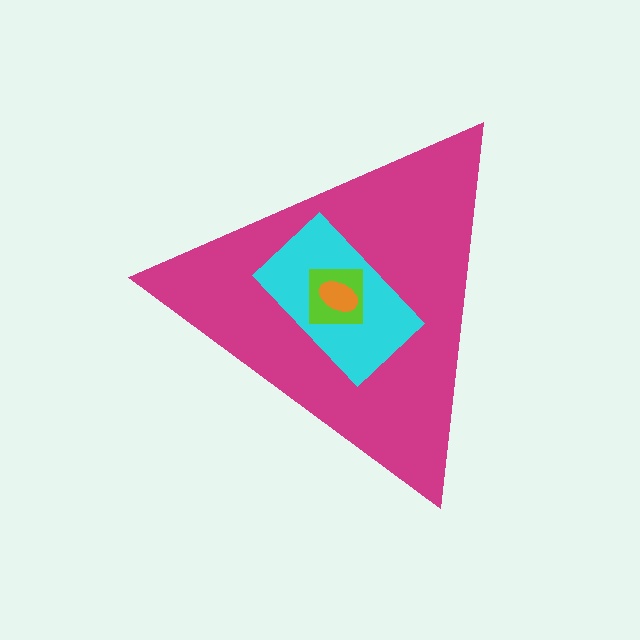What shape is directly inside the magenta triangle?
The cyan rectangle.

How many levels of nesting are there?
4.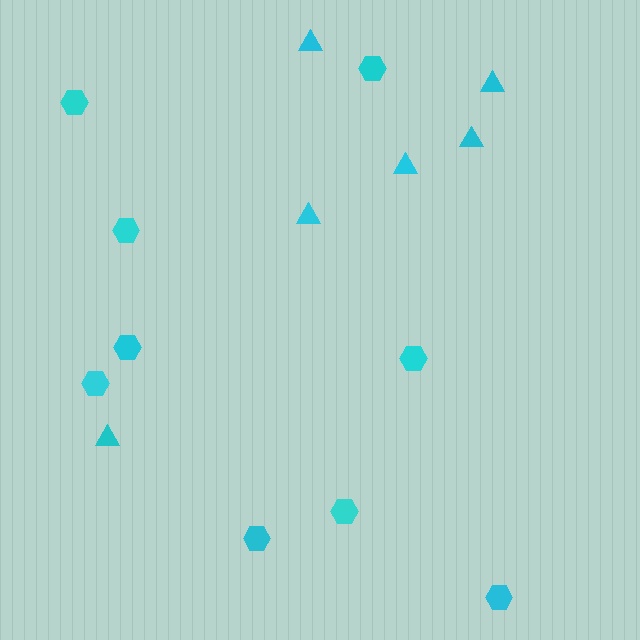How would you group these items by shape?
There are 2 groups: one group of triangles (6) and one group of hexagons (9).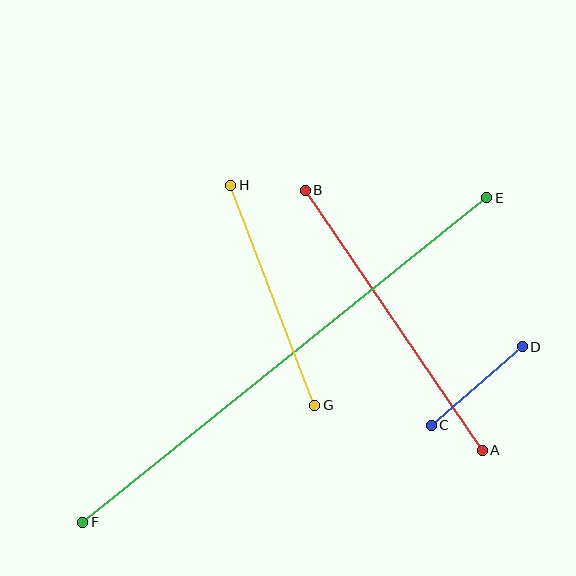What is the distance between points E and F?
The distance is approximately 518 pixels.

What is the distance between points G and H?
The distance is approximately 235 pixels.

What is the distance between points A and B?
The distance is approximately 314 pixels.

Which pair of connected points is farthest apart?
Points E and F are farthest apart.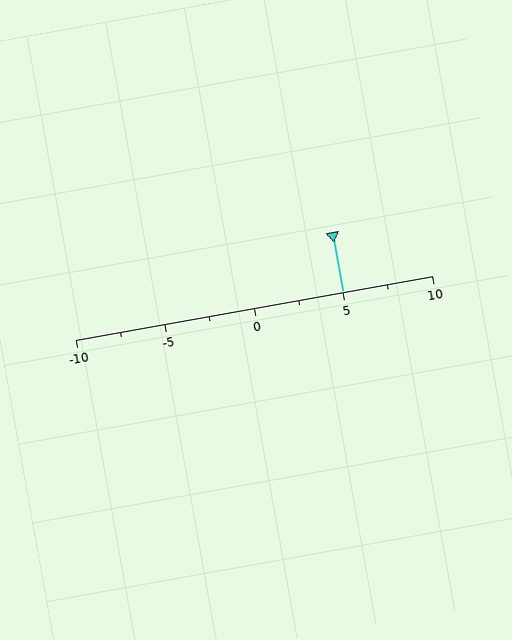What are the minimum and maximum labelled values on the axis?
The axis runs from -10 to 10.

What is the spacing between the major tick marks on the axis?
The major ticks are spaced 5 apart.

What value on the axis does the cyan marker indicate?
The marker indicates approximately 5.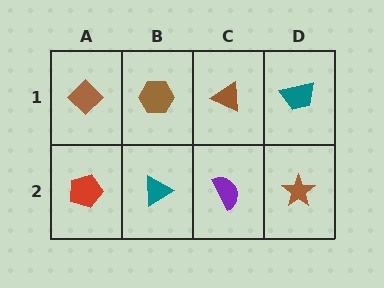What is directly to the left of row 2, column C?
A teal triangle.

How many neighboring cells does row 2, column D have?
2.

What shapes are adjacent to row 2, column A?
A brown diamond (row 1, column A), a teal triangle (row 2, column B).